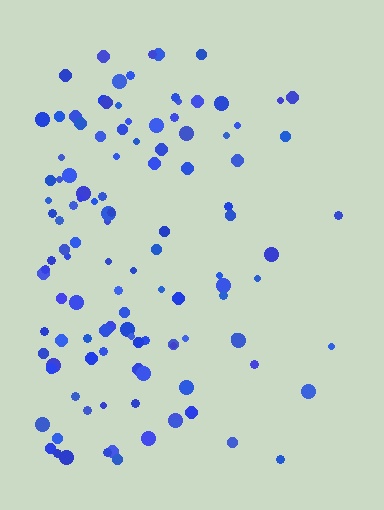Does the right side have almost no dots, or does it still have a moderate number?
Still a moderate number, just noticeably fewer than the left.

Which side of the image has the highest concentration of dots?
The left.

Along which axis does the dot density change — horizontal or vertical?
Horizontal.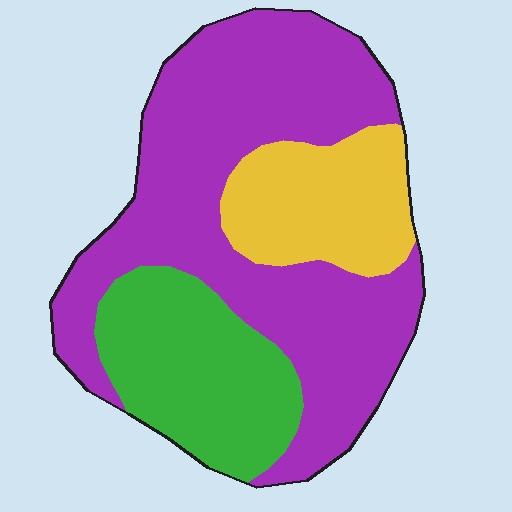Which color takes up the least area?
Yellow, at roughly 20%.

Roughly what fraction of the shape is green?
Green takes up about one quarter (1/4) of the shape.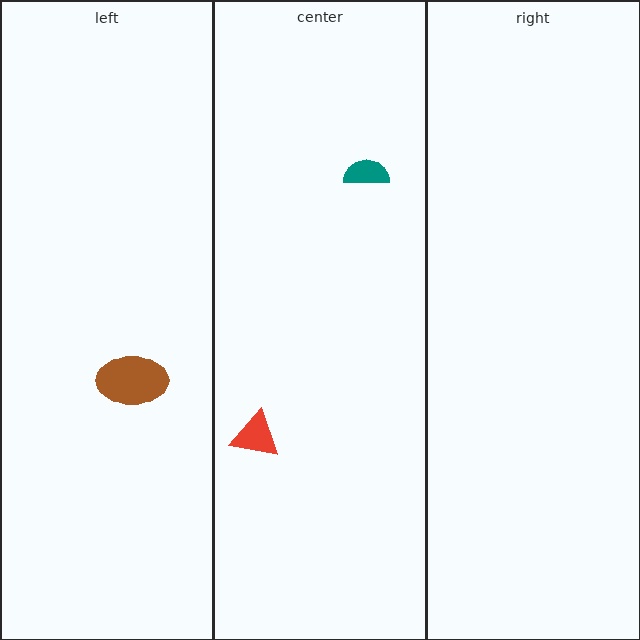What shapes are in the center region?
The red triangle, the teal semicircle.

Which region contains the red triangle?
The center region.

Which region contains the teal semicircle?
The center region.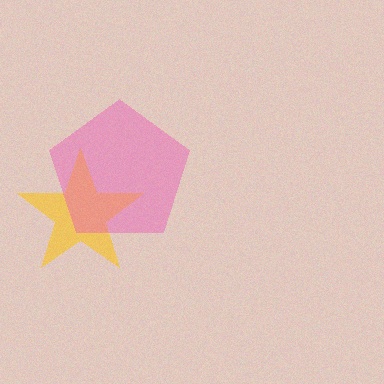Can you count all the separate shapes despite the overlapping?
Yes, there are 2 separate shapes.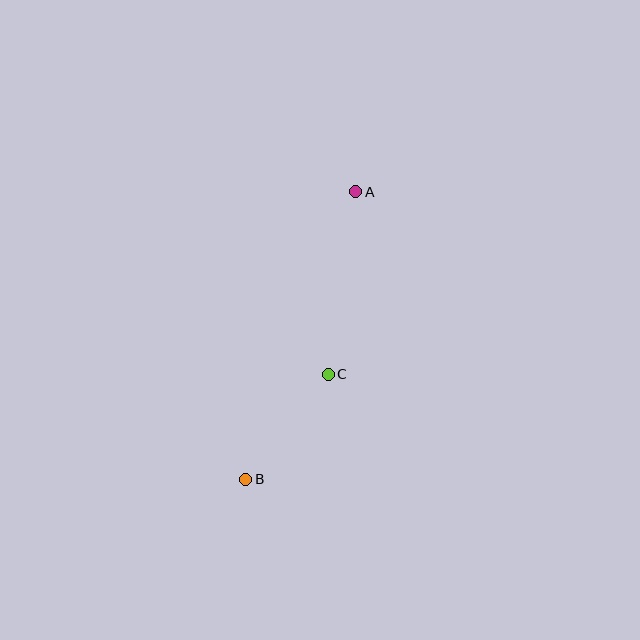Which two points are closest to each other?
Points B and C are closest to each other.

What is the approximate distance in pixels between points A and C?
The distance between A and C is approximately 185 pixels.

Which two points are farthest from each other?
Points A and B are farthest from each other.